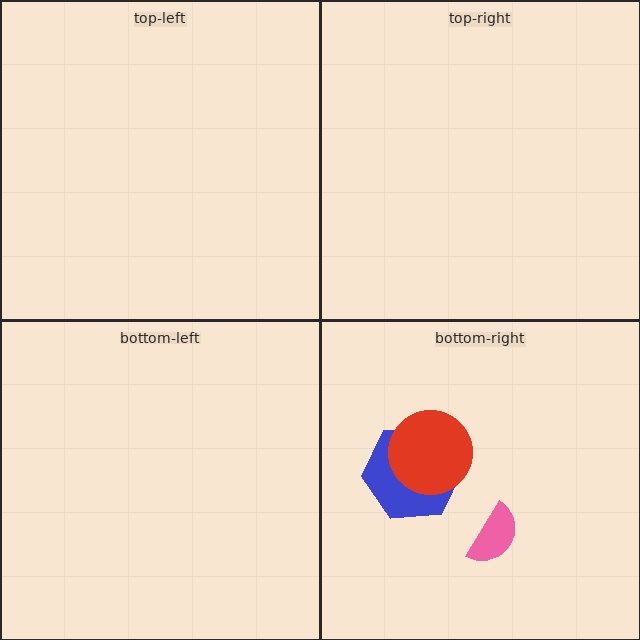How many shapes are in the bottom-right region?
3.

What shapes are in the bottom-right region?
The blue hexagon, the red circle, the pink semicircle.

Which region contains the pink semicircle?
The bottom-right region.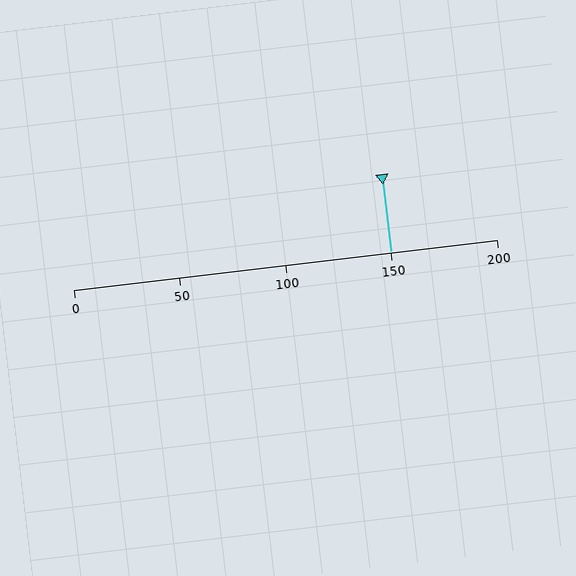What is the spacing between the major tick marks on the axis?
The major ticks are spaced 50 apart.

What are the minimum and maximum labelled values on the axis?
The axis runs from 0 to 200.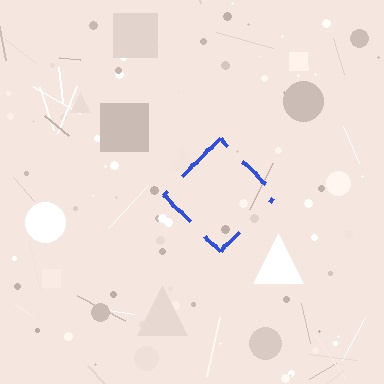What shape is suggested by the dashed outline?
The dashed outline suggests a diamond.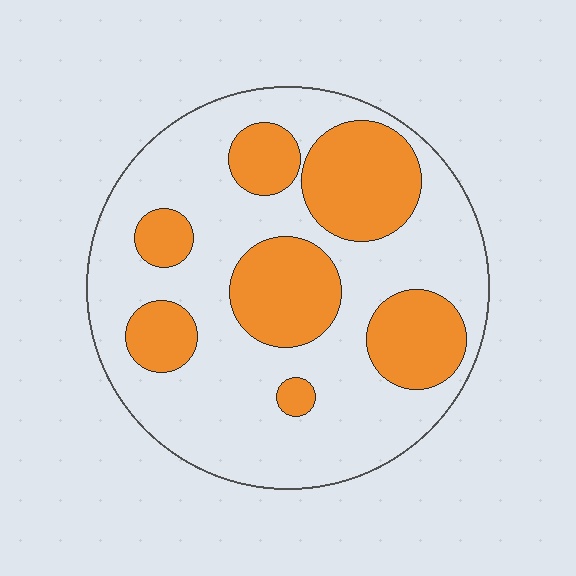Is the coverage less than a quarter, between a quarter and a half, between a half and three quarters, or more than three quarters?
Between a quarter and a half.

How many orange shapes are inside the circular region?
7.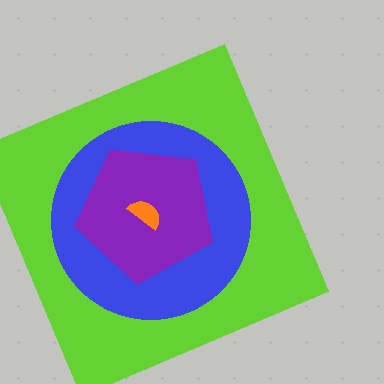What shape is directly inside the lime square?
The blue circle.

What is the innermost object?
The orange semicircle.